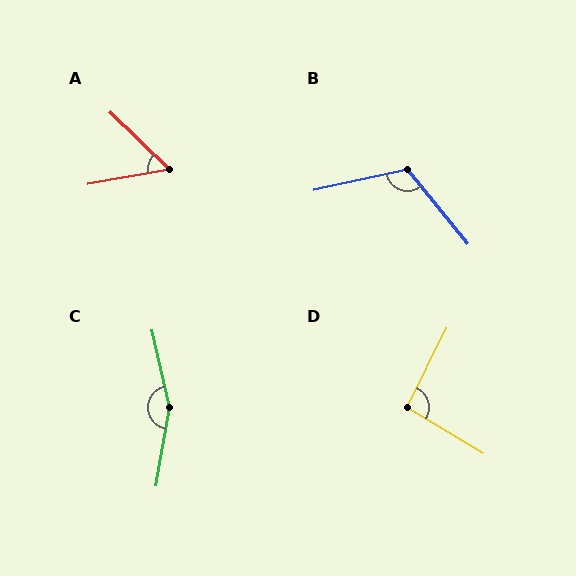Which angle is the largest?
C, at approximately 157 degrees.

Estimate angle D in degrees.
Approximately 95 degrees.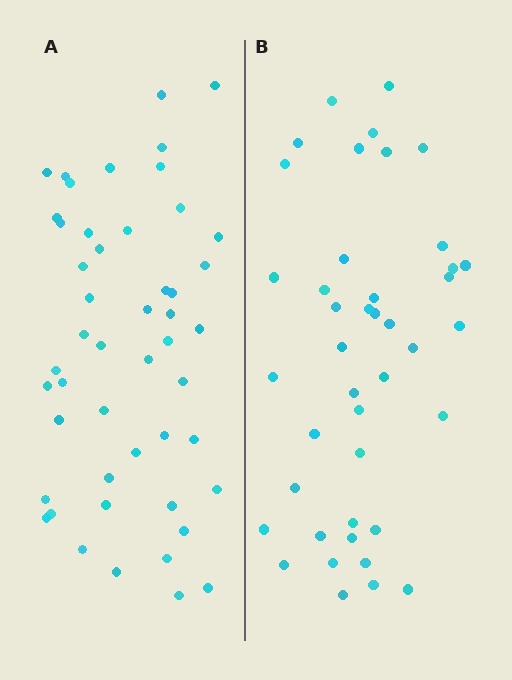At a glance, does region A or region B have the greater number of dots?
Region A (the left region) has more dots.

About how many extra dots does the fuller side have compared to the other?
Region A has roughly 8 or so more dots than region B.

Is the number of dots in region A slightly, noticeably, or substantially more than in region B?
Region A has only slightly more — the two regions are fairly close. The ratio is roughly 1.2 to 1.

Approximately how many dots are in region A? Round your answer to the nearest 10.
About 50 dots. (The exact count is 49, which rounds to 50.)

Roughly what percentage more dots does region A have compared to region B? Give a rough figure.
About 15% more.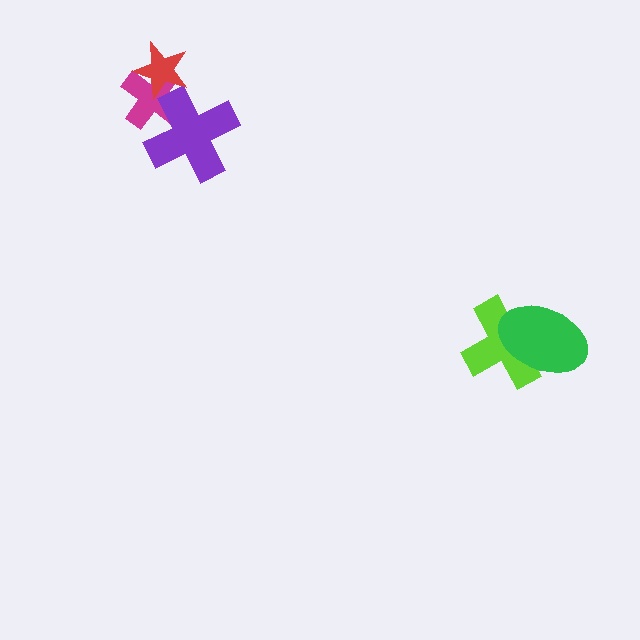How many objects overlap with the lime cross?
1 object overlaps with the lime cross.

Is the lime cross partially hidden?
Yes, it is partially covered by another shape.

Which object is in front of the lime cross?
The green ellipse is in front of the lime cross.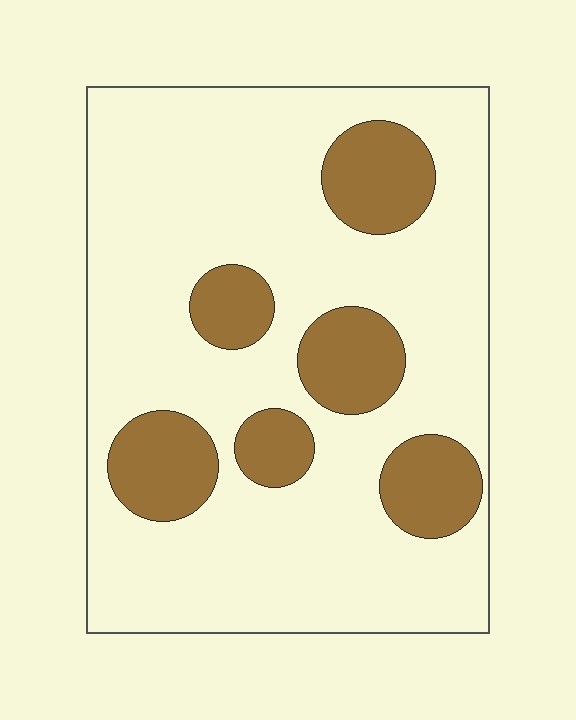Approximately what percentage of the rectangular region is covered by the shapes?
Approximately 20%.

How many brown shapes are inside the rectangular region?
6.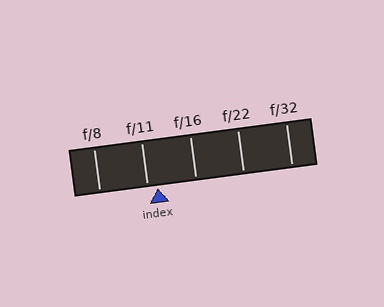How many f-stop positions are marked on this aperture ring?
There are 5 f-stop positions marked.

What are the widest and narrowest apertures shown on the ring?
The widest aperture shown is f/8 and the narrowest is f/32.